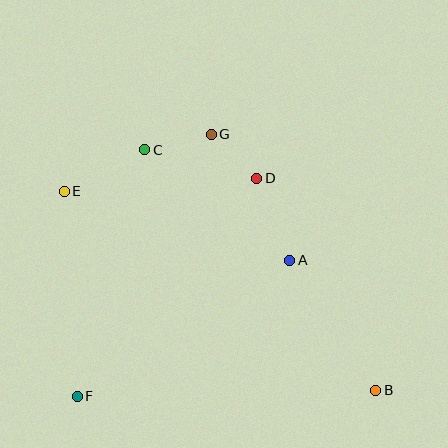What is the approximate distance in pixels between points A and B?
The distance between A and B is approximately 156 pixels.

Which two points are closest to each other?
Points D and G are closest to each other.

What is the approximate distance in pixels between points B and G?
The distance between B and G is approximately 304 pixels.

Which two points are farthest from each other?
Points B and E are farthest from each other.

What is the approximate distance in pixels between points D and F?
The distance between D and F is approximately 283 pixels.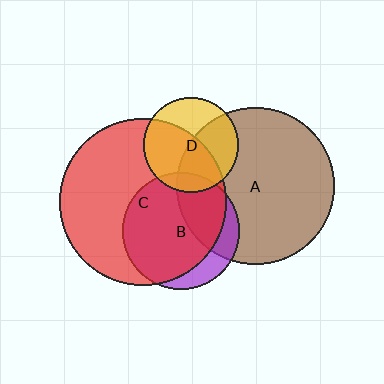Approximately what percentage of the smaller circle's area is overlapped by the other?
Approximately 80%.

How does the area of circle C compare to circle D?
Approximately 3.1 times.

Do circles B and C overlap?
Yes.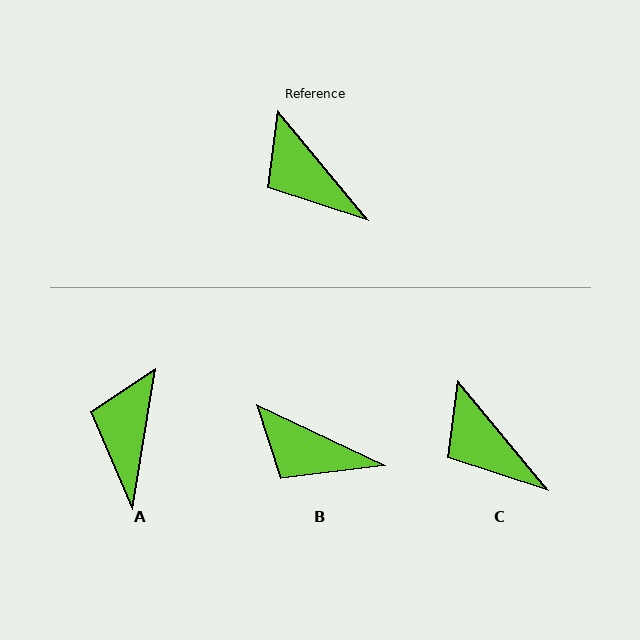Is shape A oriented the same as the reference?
No, it is off by about 49 degrees.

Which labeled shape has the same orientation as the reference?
C.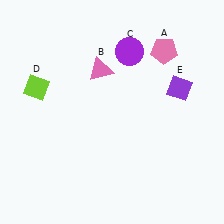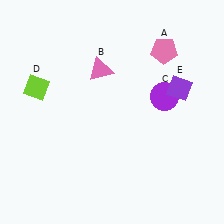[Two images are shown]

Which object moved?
The purple circle (C) moved down.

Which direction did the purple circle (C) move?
The purple circle (C) moved down.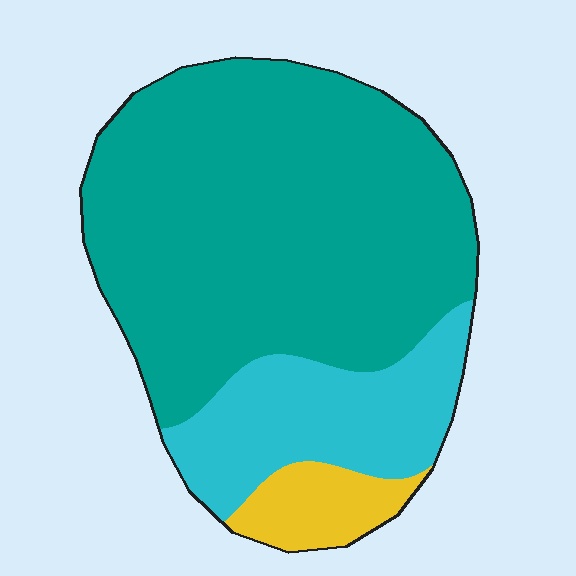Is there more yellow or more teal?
Teal.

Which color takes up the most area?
Teal, at roughly 70%.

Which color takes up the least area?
Yellow, at roughly 10%.